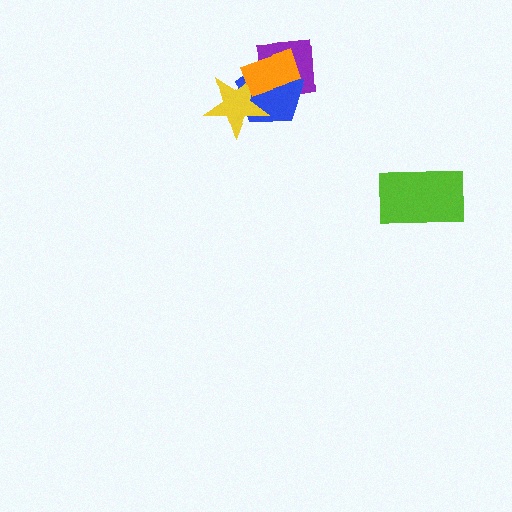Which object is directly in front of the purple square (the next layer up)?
The blue pentagon is directly in front of the purple square.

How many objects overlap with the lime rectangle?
0 objects overlap with the lime rectangle.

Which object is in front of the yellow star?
The orange rectangle is in front of the yellow star.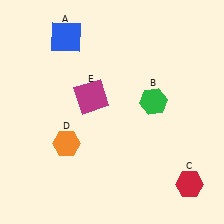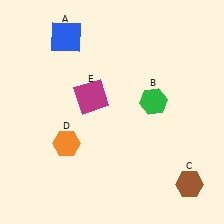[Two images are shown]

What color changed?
The hexagon (C) changed from red in Image 1 to brown in Image 2.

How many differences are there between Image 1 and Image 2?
There is 1 difference between the two images.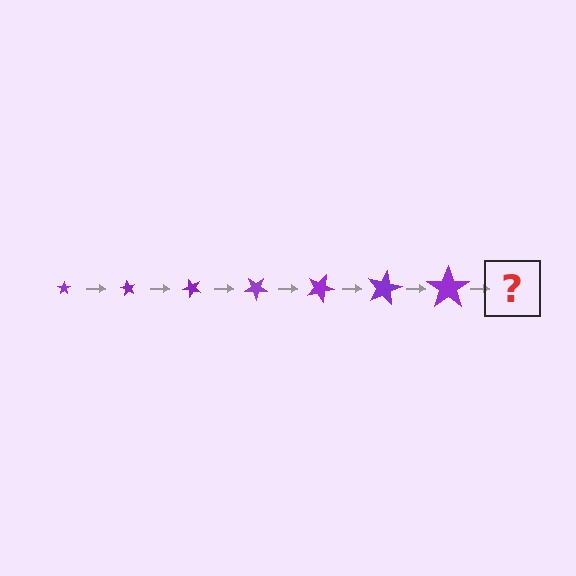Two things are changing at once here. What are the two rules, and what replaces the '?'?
The two rules are that the star grows larger each step and it rotates 60 degrees each step. The '?' should be a star, larger than the previous one and rotated 420 degrees from the start.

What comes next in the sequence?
The next element should be a star, larger than the previous one and rotated 420 degrees from the start.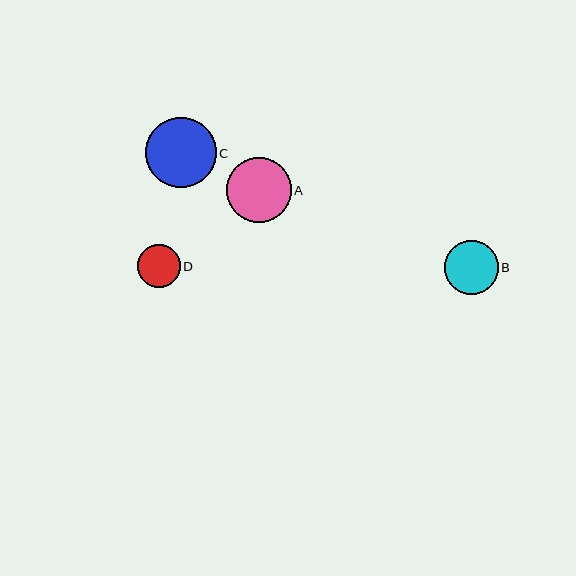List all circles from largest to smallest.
From largest to smallest: C, A, B, D.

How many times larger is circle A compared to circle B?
Circle A is approximately 1.2 times the size of circle B.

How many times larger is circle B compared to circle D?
Circle B is approximately 1.3 times the size of circle D.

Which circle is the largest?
Circle C is the largest with a size of approximately 71 pixels.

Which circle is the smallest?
Circle D is the smallest with a size of approximately 43 pixels.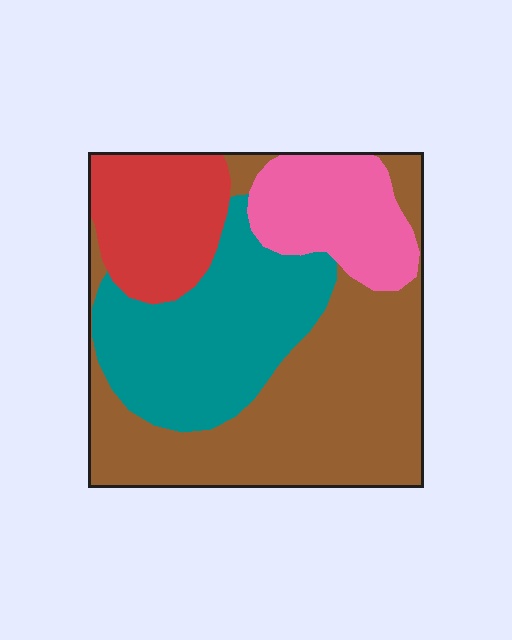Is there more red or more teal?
Teal.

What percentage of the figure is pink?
Pink covers 15% of the figure.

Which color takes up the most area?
Brown, at roughly 40%.